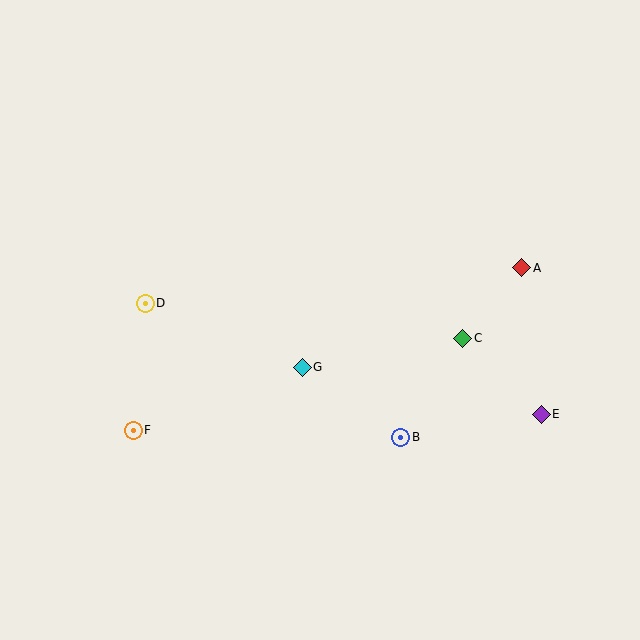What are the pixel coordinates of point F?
Point F is at (133, 430).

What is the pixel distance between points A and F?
The distance between A and F is 421 pixels.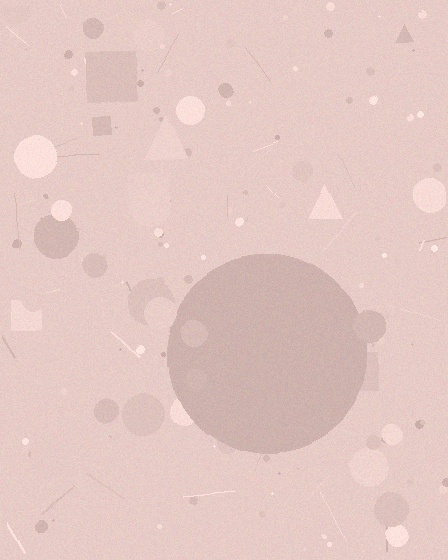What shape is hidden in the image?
A circle is hidden in the image.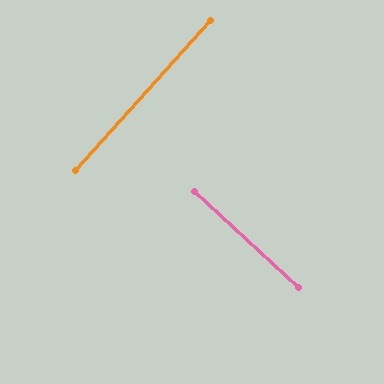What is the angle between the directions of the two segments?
Approximately 89 degrees.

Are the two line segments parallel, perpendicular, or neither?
Perpendicular — they meet at approximately 89°.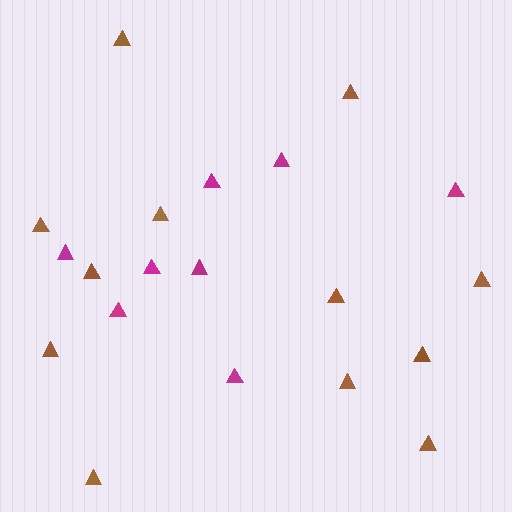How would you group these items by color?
There are 2 groups: one group of magenta triangles (8) and one group of brown triangles (12).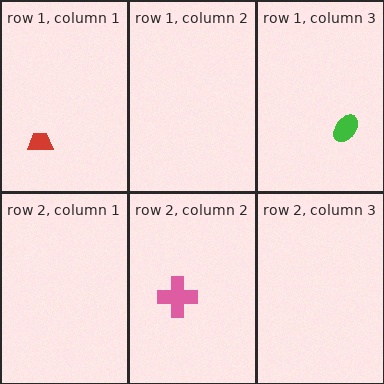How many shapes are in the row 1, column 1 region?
1.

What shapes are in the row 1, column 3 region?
The green ellipse.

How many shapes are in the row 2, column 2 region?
1.